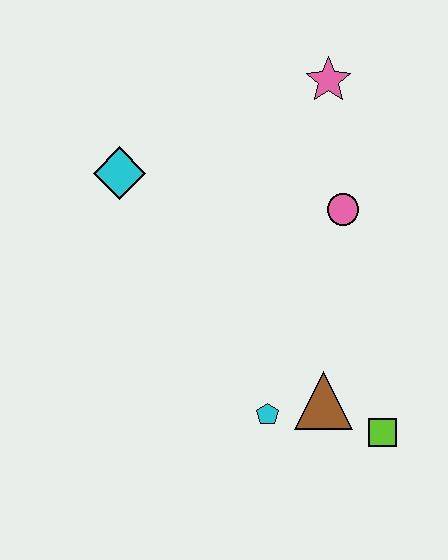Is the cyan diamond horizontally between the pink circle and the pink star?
No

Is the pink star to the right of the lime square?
No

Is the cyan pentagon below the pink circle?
Yes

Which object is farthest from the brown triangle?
The pink star is farthest from the brown triangle.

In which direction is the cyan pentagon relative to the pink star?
The cyan pentagon is below the pink star.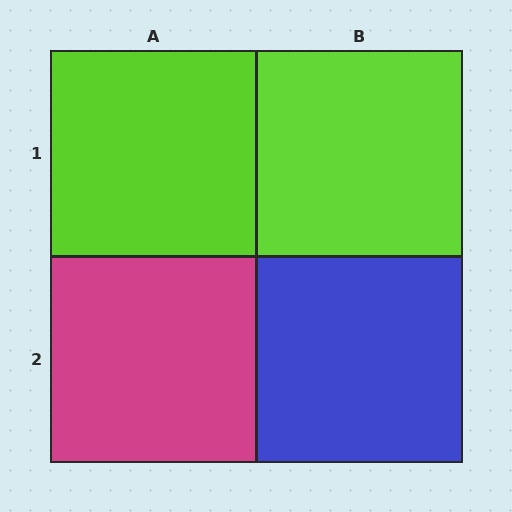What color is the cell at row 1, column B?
Lime.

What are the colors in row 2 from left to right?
Magenta, blue.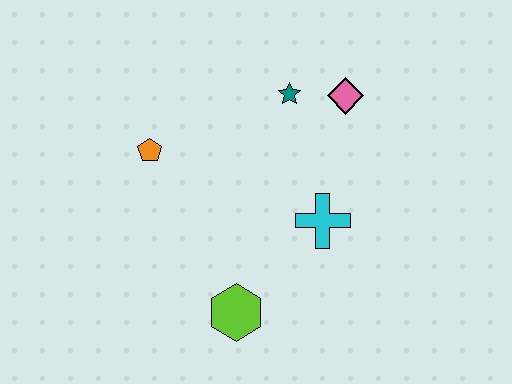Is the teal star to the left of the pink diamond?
Yes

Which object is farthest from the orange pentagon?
The pink diamond is farthest from the orange pentagon.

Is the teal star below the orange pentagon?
No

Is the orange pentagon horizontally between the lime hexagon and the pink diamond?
No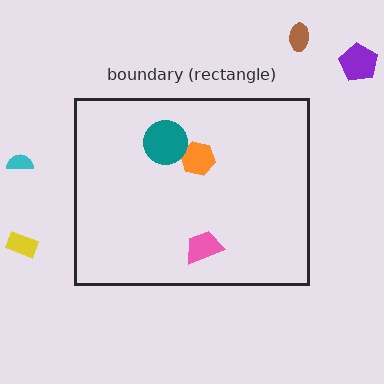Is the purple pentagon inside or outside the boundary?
Outside.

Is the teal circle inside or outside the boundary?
Inside.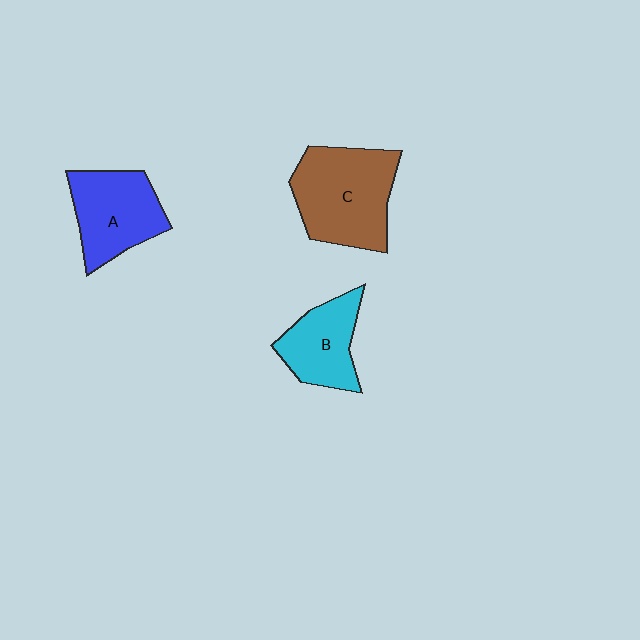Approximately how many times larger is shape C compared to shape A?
Approximately 1.3 times.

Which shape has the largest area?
Shape C (brown).